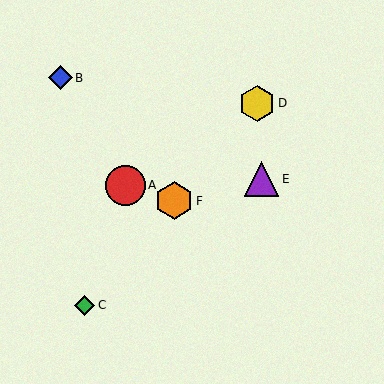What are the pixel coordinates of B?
Object B is at (60, 78).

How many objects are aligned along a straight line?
3 objects (C, D, F) are aligned along a straight line.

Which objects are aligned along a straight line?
Objects C, D, F are aligned along a straight line.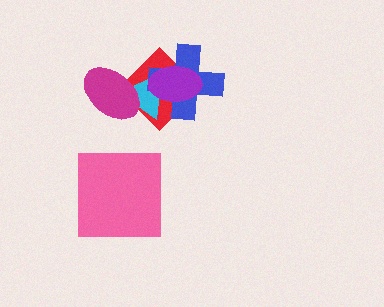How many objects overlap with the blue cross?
3 objects overlap with the blue cross.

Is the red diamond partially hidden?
Yes, it is partially covered by another shape.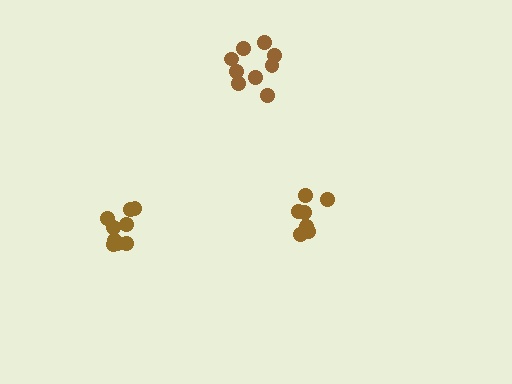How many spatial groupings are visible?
There are 3 spatial groupings.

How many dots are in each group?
Group 1: 9 dots, Group 2: 9 dots, Group 3: 7 dots (25 total).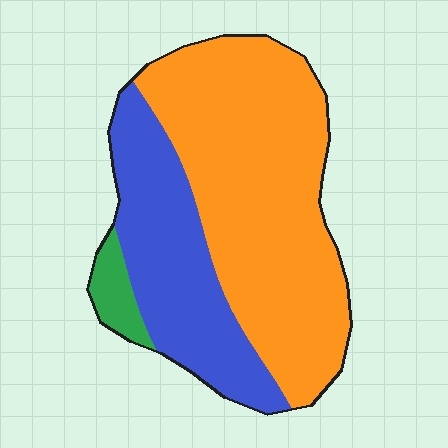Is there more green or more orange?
Orange.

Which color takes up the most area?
Orange, at roughly 60%.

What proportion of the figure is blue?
Blue takes up about one third (1/3) of the figure.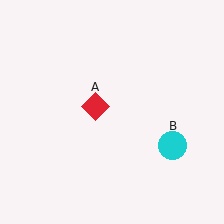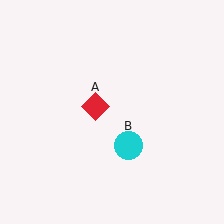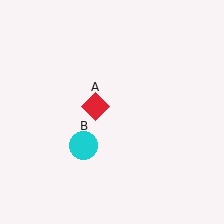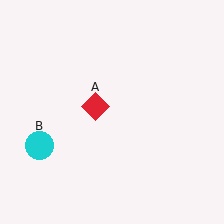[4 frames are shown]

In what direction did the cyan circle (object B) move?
The cyan circle (object B) moved left.